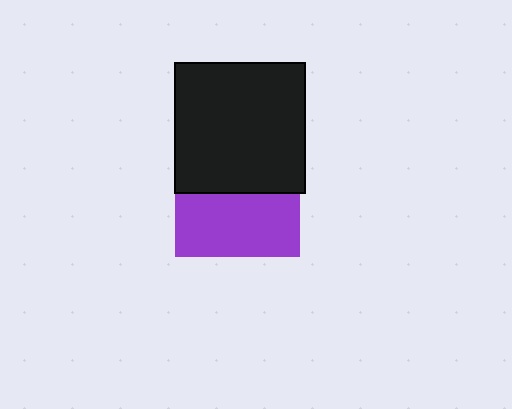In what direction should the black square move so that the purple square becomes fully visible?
The black square should move up. That is the shortest direction to clear the overlap and leave the purple square fully visible.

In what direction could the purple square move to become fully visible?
The purple square could move down. That would shift it out from behind the black square entirely.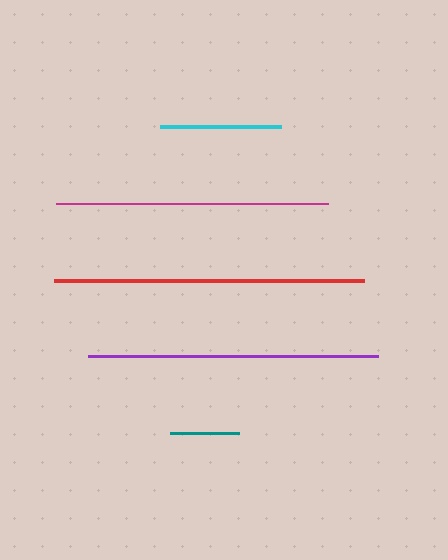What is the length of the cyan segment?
The cyan segment is approximately 122 pixels long.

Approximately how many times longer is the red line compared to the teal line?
The red line is approximately 4.5 times the length of the teal line.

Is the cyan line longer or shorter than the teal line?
The cyan line is longer than the teal line.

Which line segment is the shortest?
The teal line is the shortest at approximately 69 pixels.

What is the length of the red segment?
The red segment is approximately 310 pixels long.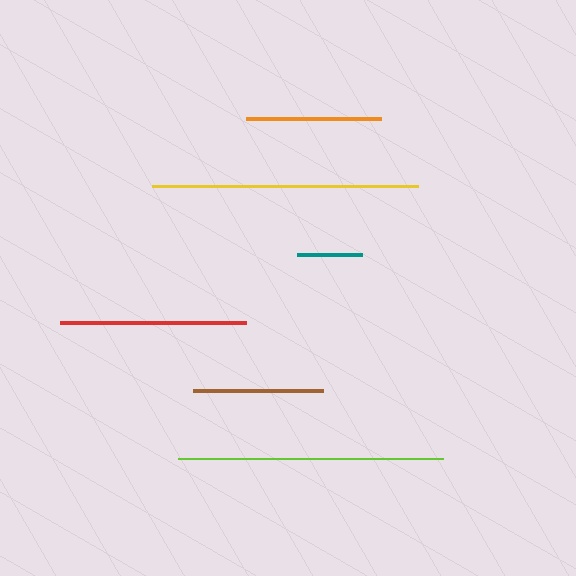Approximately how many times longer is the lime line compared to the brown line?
The lime line is approximately 2.0 times the length of the brown line.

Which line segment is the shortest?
The teal line is the shortest at approximately 65 pixels.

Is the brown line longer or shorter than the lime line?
The lime line is longer than the brown line.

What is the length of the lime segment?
The lime segment is approximately 265 pixels long.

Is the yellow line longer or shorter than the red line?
The yellow line is longer than the red line.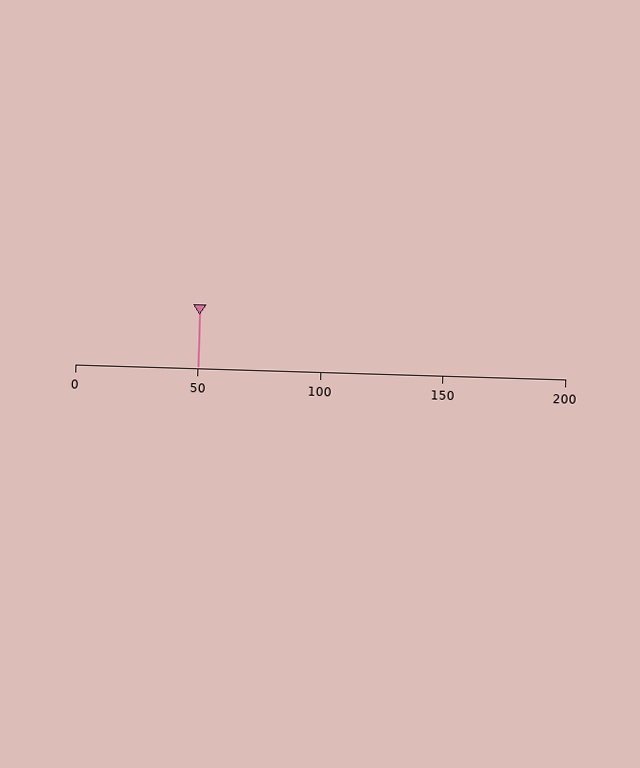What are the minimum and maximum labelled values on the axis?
The axis runs from 0 to 200.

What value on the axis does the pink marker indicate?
The marker indicates approximately 50.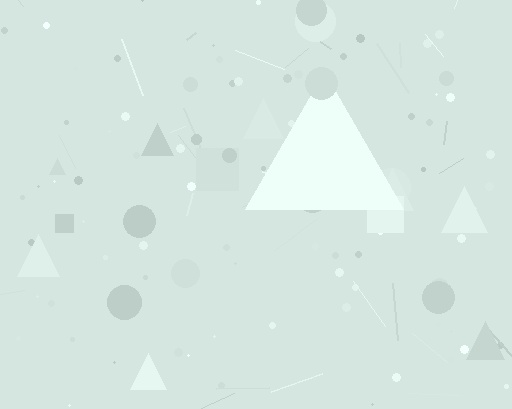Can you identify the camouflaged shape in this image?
The camouflaged shape is a triangle.